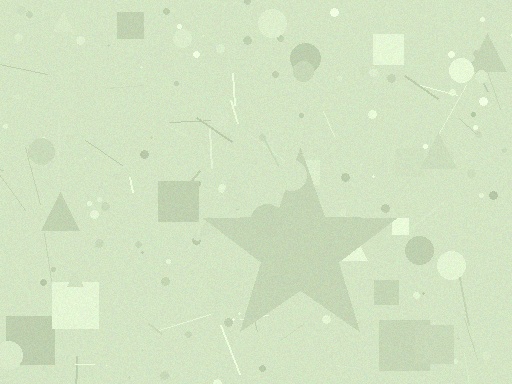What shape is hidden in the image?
A star is hidden in the image.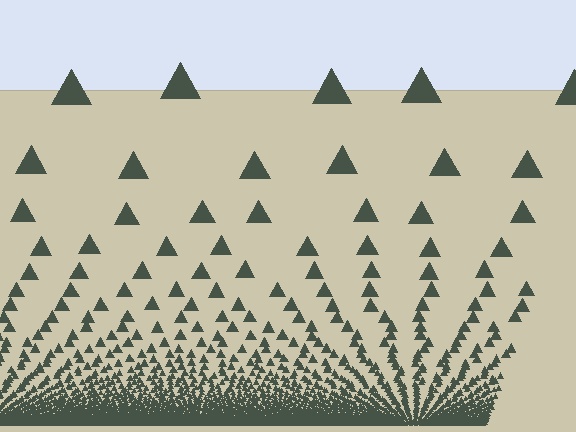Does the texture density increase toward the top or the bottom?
Density increases toward the bottom.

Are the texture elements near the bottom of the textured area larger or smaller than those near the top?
Smaller. The gradient is inverted — elements near the bottom are smaller and denser.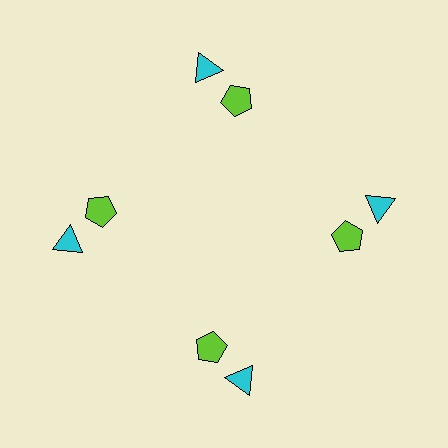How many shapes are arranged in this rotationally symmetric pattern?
There are 8 shapes, arranged in 4 groups of 2.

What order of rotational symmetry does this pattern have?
This pattern has 4-fold rotational symmetry.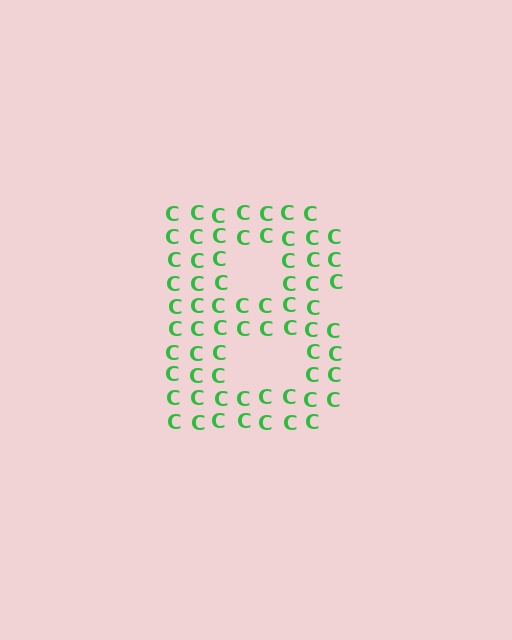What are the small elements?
The small elements are letter C's.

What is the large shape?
The large shape is the letter B.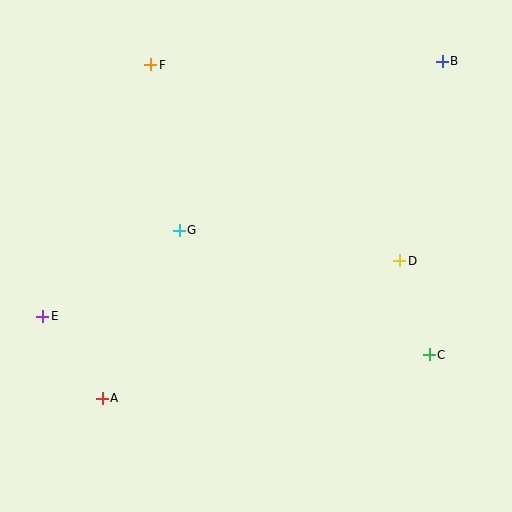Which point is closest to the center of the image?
Point G at (179, 230) is closest to the center.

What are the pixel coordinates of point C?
Point C is at (429, 355).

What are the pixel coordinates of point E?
Point E is at (43, 316).